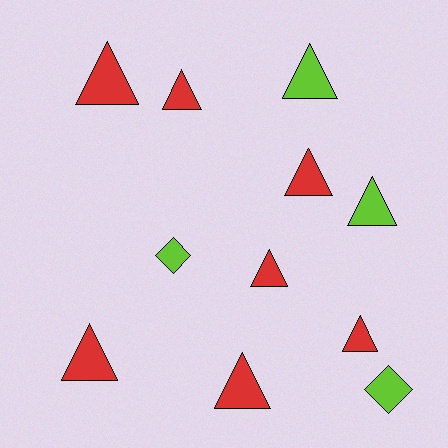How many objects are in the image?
There are 11 objects.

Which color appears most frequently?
Red, with 7 objects.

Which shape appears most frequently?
Triangle, with 9 objects.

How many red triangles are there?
There are 7 red triangles.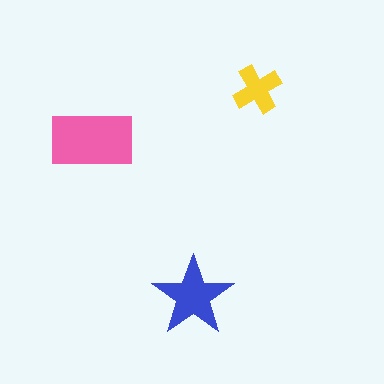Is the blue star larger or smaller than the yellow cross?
Larger.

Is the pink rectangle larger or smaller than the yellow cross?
Larger.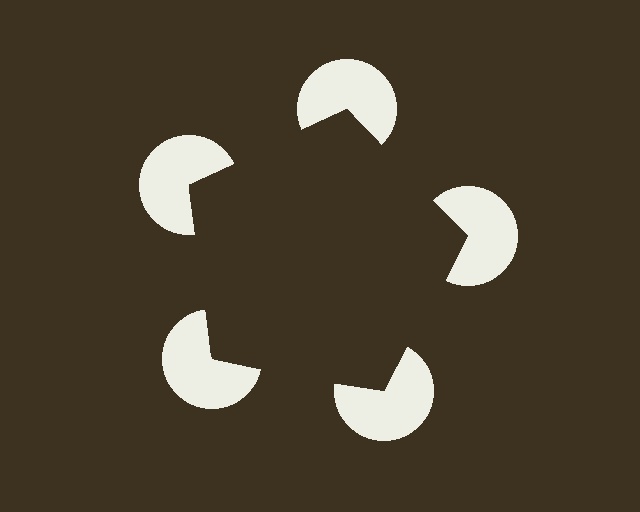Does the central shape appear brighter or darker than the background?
It typically appears slightly darker than the background, even though no actual brightness change is drawn.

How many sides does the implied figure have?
5 sides.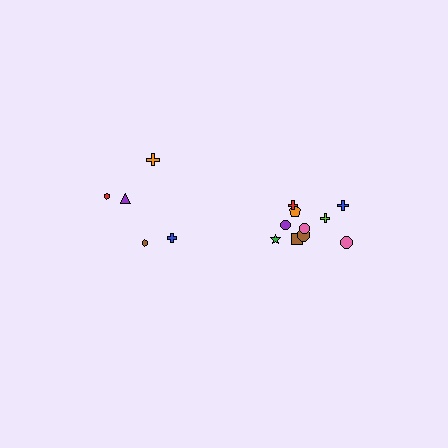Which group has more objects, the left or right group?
The right group.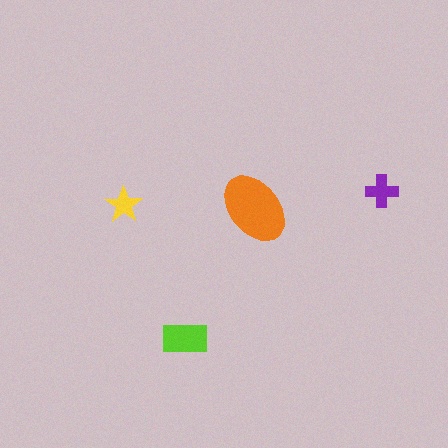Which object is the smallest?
The yellow star.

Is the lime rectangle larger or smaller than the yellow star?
Larger.